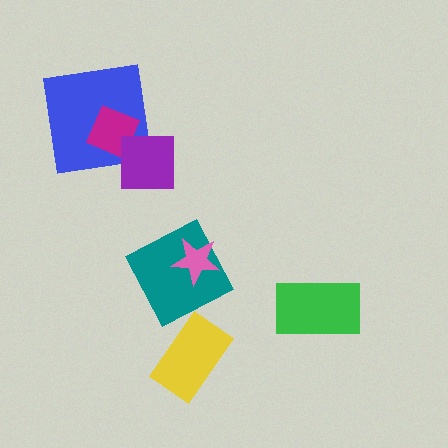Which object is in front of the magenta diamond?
The purple square is in front of the magenta diamond.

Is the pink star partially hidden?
No, no other shape covers it.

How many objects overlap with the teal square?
1 object overlaps with the teal square.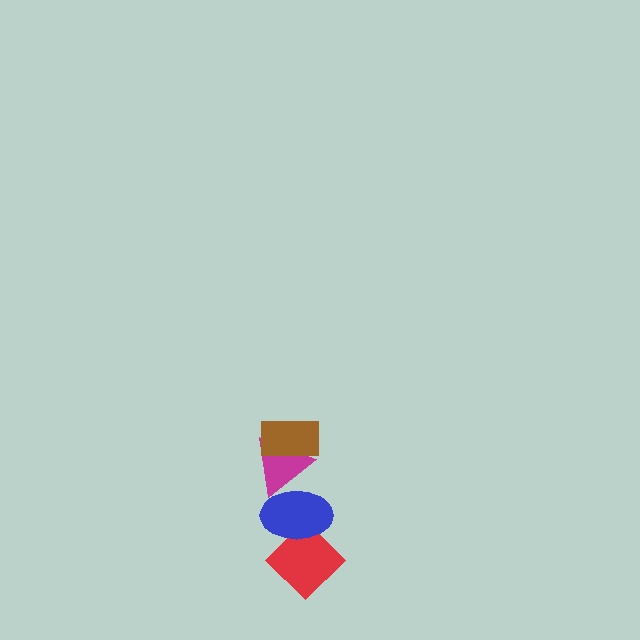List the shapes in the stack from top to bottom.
From top to bottom: the brown rectangle, the magenta triangle, the blue ellipse, the red diamond.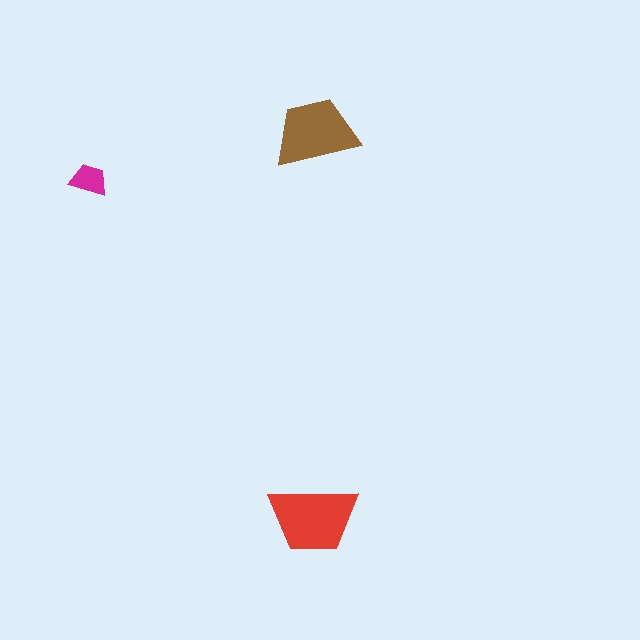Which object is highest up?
The brown trapezoid is topmost.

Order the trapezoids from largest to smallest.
the red one, the brown one, the magenta one.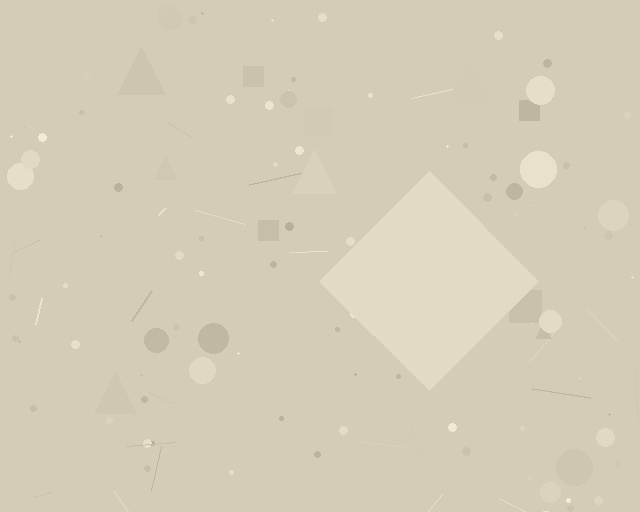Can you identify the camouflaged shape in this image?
The camouflaged shape is a diamond.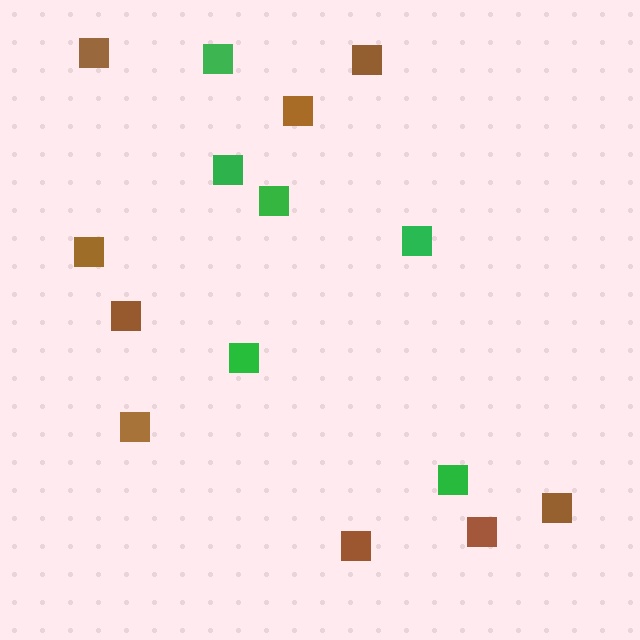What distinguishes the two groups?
There are 2 groups: one group of green squares (6) and one group of brown squares (9).